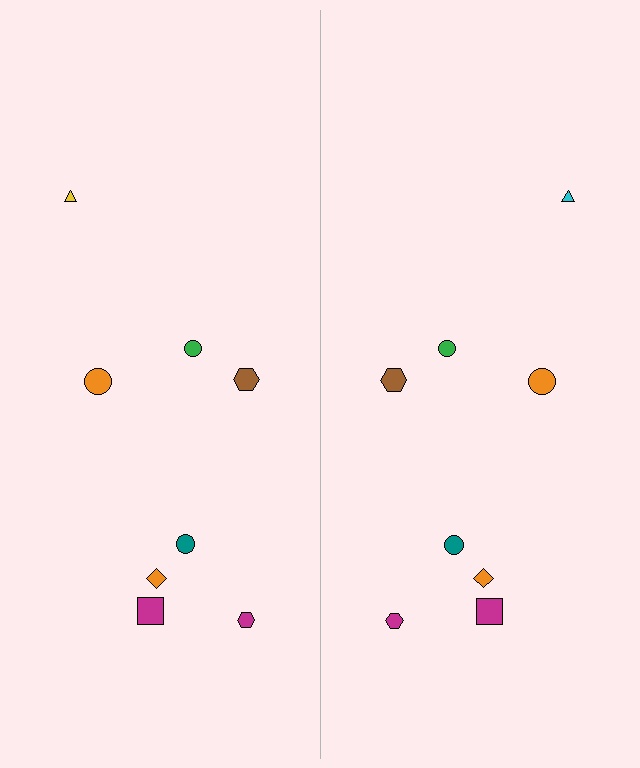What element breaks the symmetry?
The cyan triangle on the right side breaks the symmetry — its mirror counterpart is yellow.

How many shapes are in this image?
There are 16 shapes in this image.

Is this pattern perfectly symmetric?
No, the pattern is not perfectly symmetric. The cyan triangle on the right side breaks the symmetry — its mirror counterpart is yellow.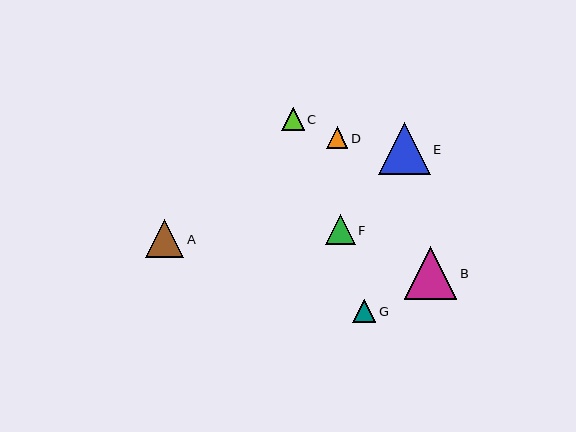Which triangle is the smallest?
Triangle D is the smallest with a size of approximately 21 pixels.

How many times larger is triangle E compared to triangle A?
Triangle E is approximately 1.3 times the size of triangle A.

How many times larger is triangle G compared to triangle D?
Triangle G is approximately 1.1 times the size of triangle D.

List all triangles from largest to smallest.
From largest to smallest: B, E, A, F, G, C, D.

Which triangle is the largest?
Triangle B is the largest with a size of approximately 52 pixels.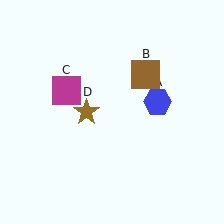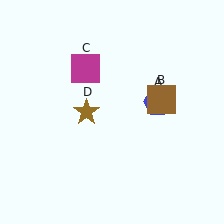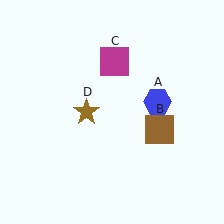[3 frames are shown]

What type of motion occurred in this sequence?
The brown square (object B), magenta square (object C) rotated clockwise around the center of the scene.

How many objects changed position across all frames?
2 objects changed position: brown square (object B), magenta square (object C).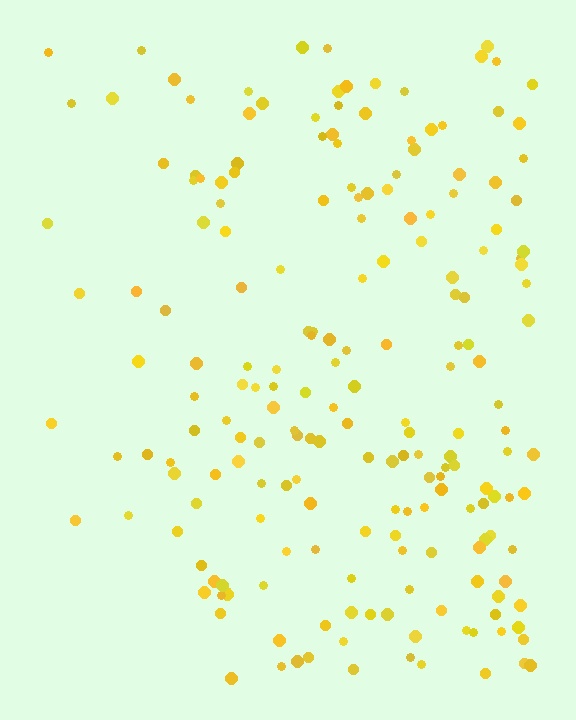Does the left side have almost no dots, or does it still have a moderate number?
Still a moderate number, just noticeably fewer than the right.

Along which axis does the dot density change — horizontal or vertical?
Horizontal.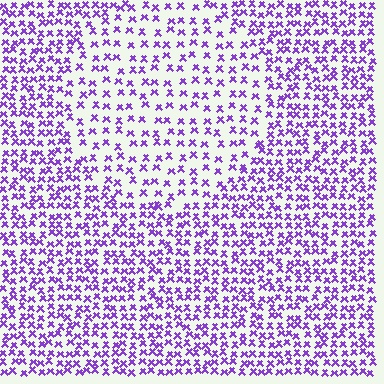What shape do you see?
I see a circle.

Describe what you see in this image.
The image contains small purple elements arranged at two different densities. A circle-shaped region is visible where the elements are less densely packed than the surrounding area.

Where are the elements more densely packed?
The elements are more densely packed outside the circle boundary.